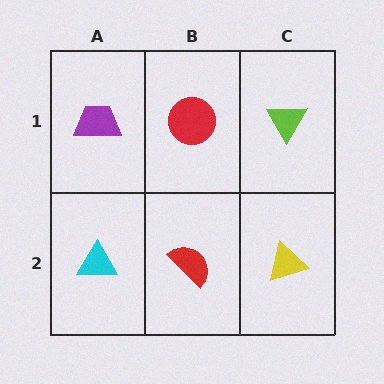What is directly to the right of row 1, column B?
A lime triangle.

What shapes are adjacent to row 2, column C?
A lime triangle (row 1, column C), a red semicircle (row 2, column B).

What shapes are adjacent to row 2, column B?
A red circle (row 1, column B), a cyan triangle (row 2, column A), a yellow triangle (row 2, column C).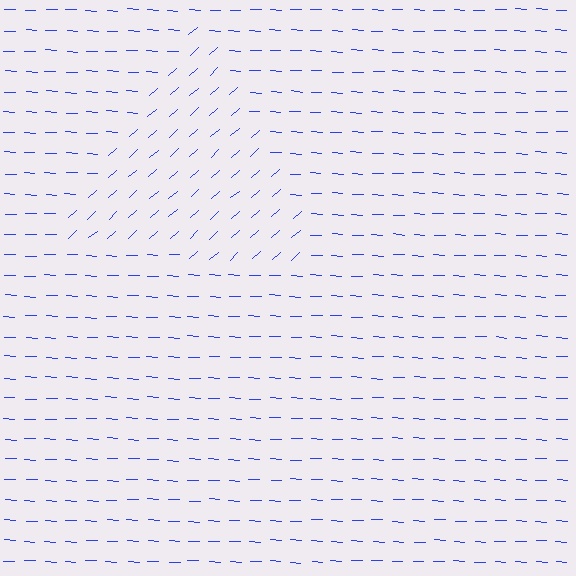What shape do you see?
I see a triangle.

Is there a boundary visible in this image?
Yes, there is a texture boundary formed by a change in line orientation.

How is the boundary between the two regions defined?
The boundary is defined purely by a change in line orientation (approximately 45 degrees difference). All lines are the same color and thickness.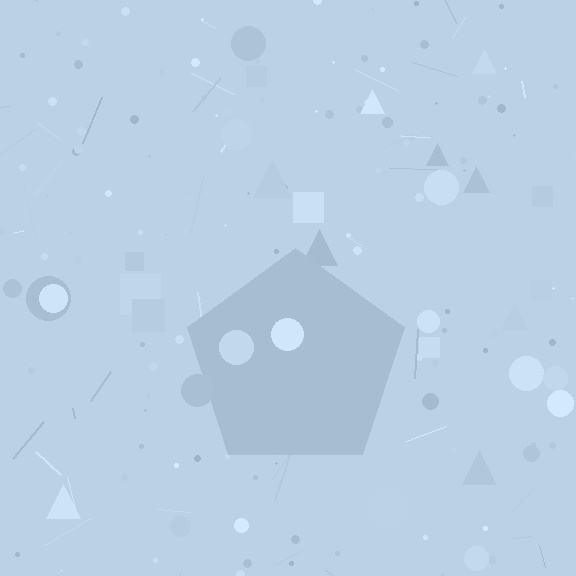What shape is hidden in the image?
A pentagon is hidden in the image.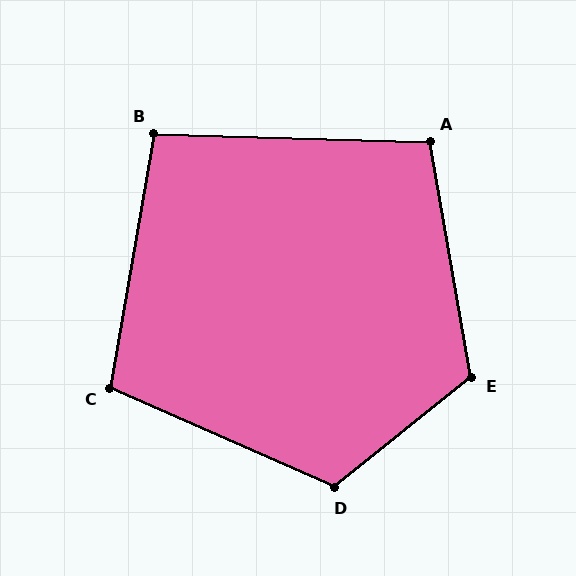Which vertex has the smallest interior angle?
B, at approximately 98 degrees.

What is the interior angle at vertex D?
Approximately 118 degrees (obtuse).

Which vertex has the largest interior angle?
E, at approximately 119 degrees.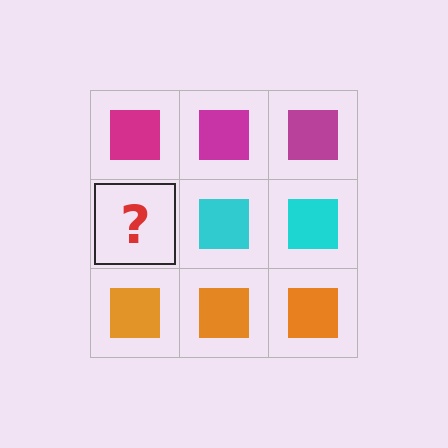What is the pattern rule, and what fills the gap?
The rule is that each row has a consistent color. The gap should be filled with a cyan square.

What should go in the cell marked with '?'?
The missing cell should contain a cyan square.